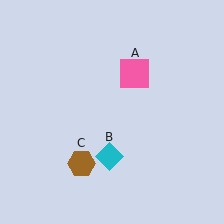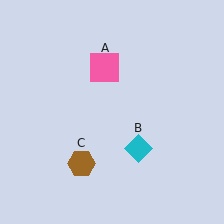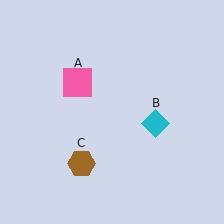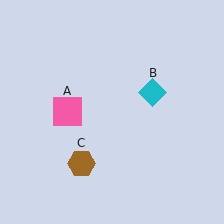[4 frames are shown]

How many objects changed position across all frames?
2 objects changed position: pink square (object A), cyan diamond (object B).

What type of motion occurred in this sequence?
The pink square (object A), cyan diamond (object B) rotated counterclockwise around the center of the scene.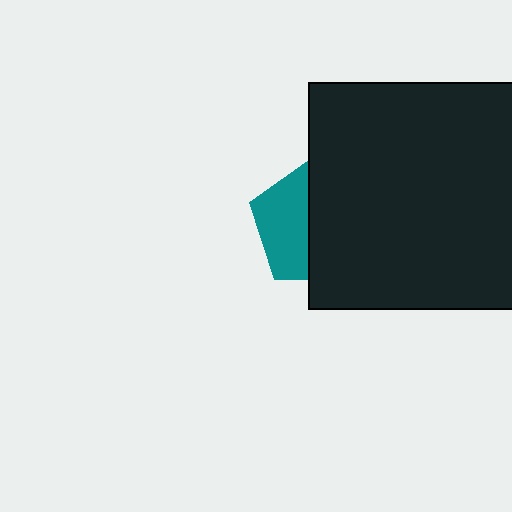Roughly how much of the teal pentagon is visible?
A small part of it is visible (roughly 42%).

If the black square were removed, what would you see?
You would see the complete teal pentagon.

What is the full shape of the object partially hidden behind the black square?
The partially hidden object is a teal pentagon.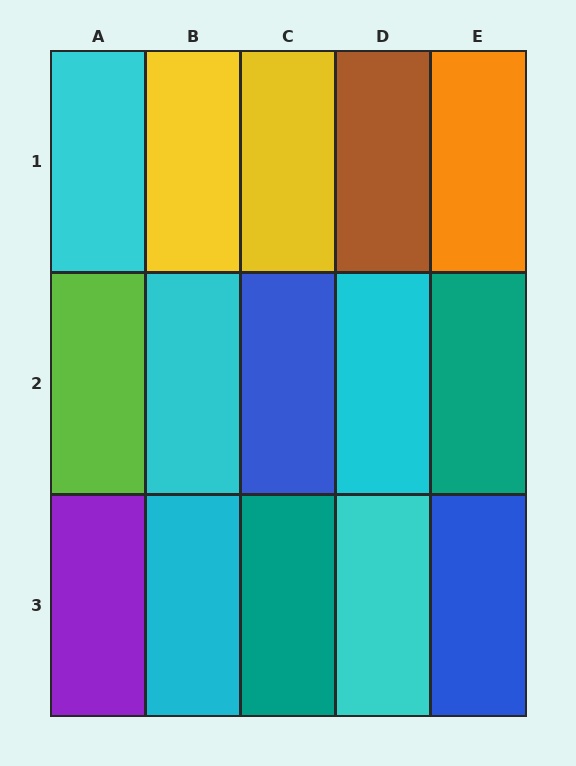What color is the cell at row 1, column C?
Yellow.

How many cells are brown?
1 cell is brown.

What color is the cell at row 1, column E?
Orange.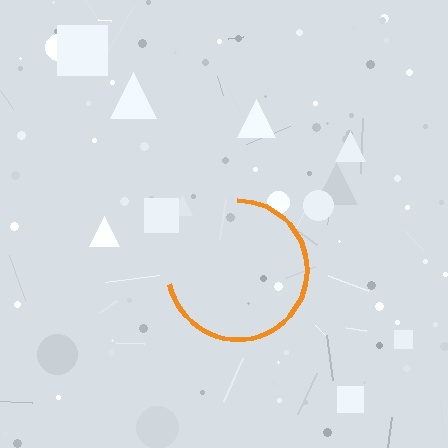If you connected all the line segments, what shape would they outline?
They would outline a circle.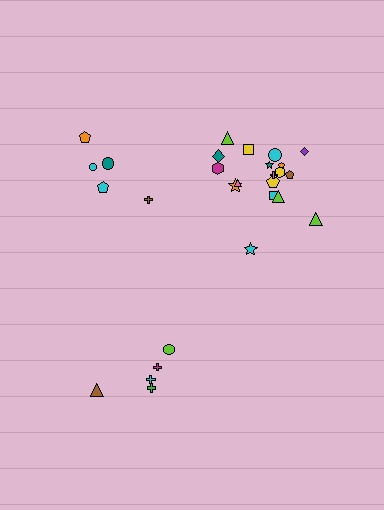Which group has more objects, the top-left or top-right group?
The top-right group.